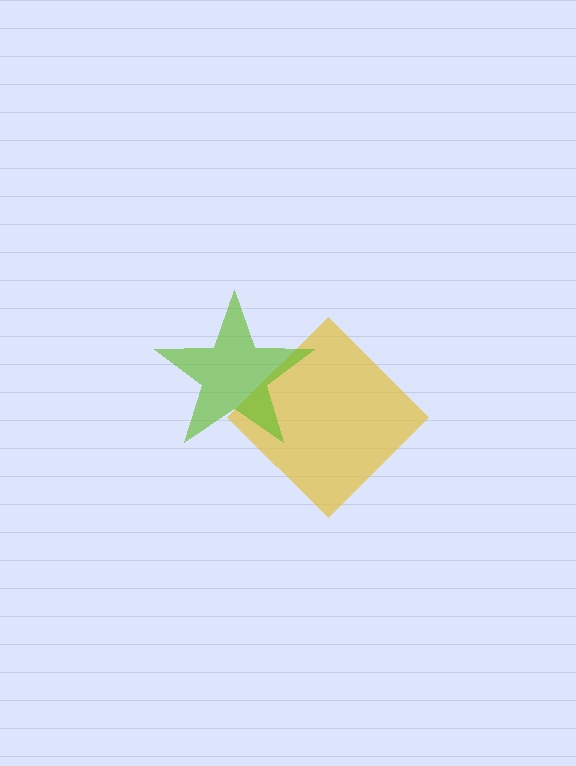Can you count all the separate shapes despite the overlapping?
Yes, there are 2 separate shapes.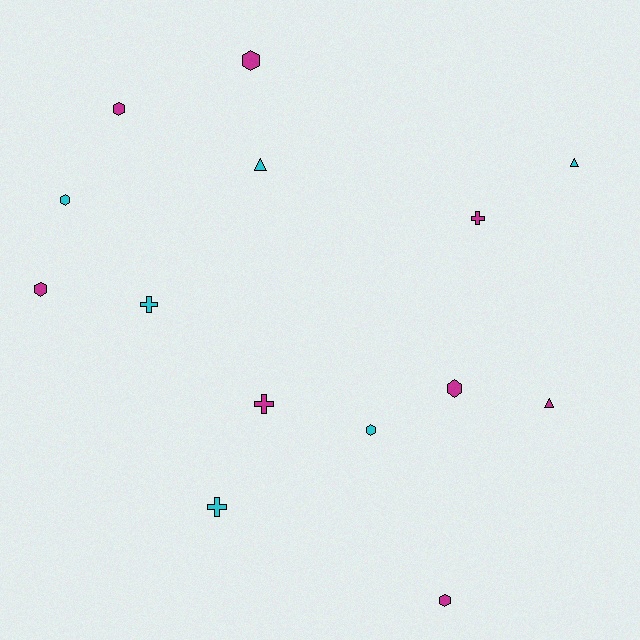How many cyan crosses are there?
There are 2 cyan crosses.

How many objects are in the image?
There are 14 objects.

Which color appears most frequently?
Magenta, with 8 objects.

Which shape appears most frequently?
Hexagon, with 7 objects.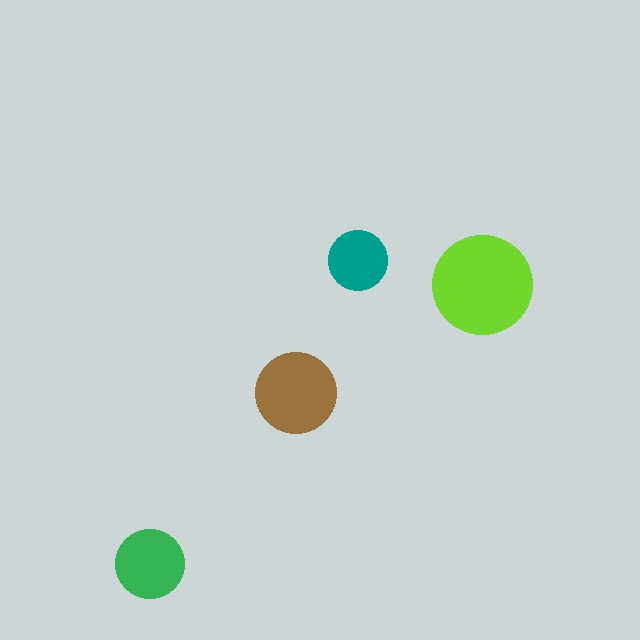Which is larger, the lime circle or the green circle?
The lime one.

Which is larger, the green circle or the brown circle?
The brown one.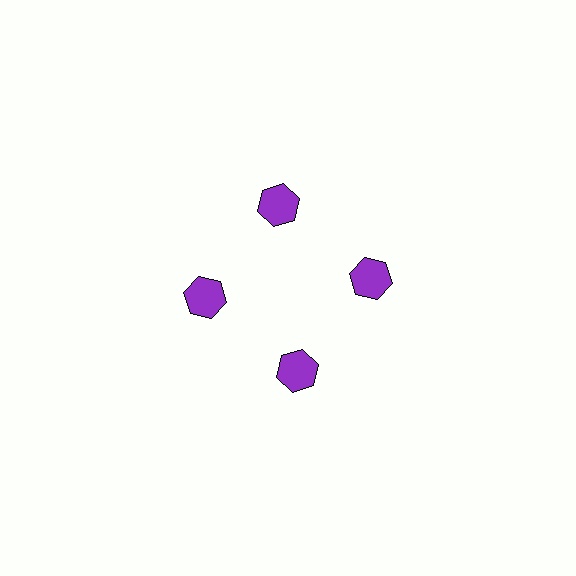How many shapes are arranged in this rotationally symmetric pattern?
There are 4 shapes, arranged in 4 groups of 1.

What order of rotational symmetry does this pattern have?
This pattern has 4-fold rotational symmetry.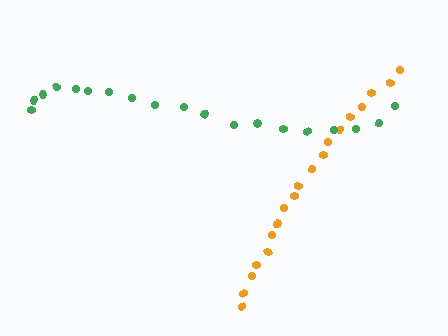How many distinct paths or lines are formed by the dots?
There are 2 distinct paths.